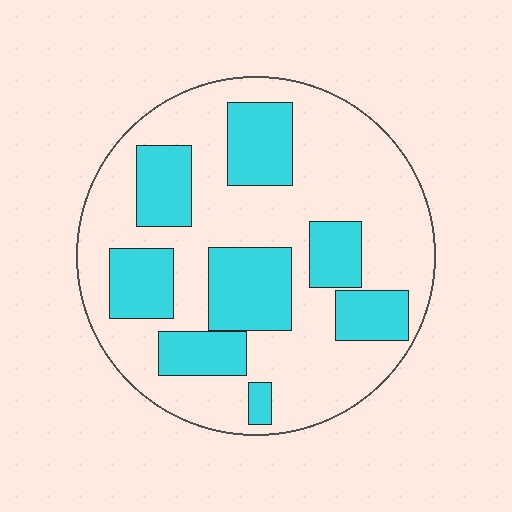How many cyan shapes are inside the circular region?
8.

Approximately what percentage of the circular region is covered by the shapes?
Approximately 35%.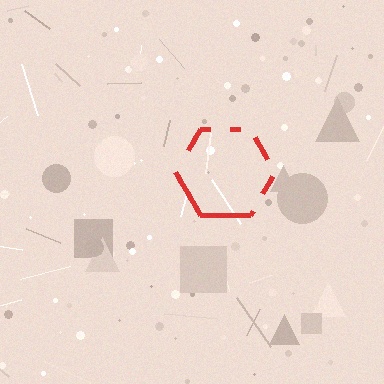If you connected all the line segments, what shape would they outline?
They would outline a hexagon.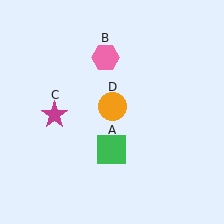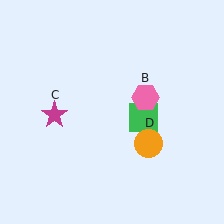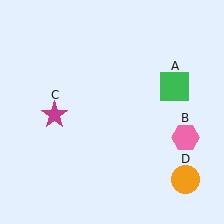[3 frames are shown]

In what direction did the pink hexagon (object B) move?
The pink hexagon (object B) moved down and to the right.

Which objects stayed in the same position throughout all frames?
Magenta star (object C) remained stationary.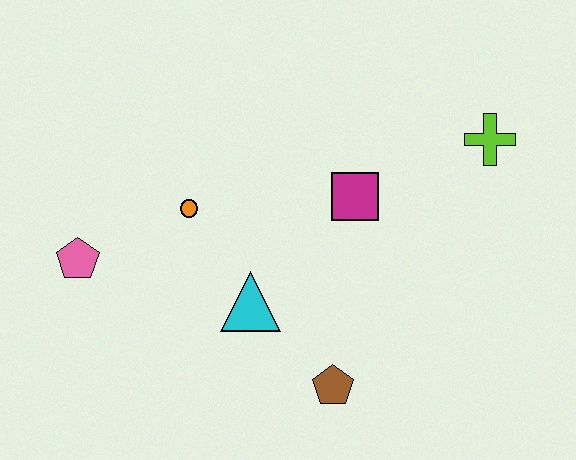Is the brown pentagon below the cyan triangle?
Yes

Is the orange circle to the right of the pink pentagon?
Yes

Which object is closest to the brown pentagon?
The cyan triangle is closest to the brown pentagon.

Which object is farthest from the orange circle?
The lime cross is farthest from the orange circle.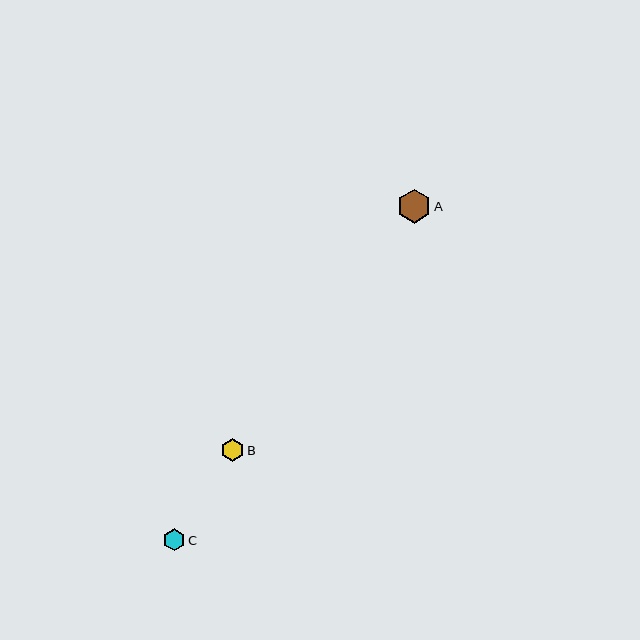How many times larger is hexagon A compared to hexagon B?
Hexagon A is approximately 1.5 times the size of hexagon B.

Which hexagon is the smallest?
Hexagon C is the smallest with a size of approximately 22 pixels.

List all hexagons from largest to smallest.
From largest to smallest: A, B, C.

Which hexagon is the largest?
Hexagon A is the largest with a size of approximately 34 pixels.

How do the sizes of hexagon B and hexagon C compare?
Hexagon B and hexagon C are approximately the same size.